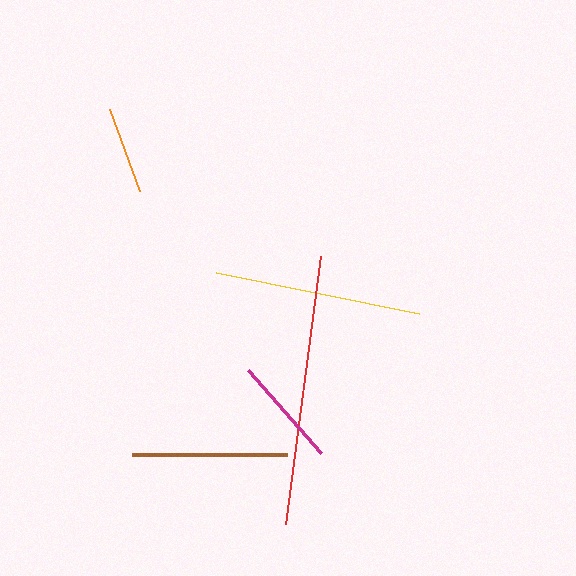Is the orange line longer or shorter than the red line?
The red line is longer than the orange line.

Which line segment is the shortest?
The orange line is the shortest at approximately 87 pixels.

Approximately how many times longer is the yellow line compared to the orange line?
The yellow line is approximately 2.4 times the length of the orange line.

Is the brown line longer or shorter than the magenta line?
The brown line is longer than the magenta line.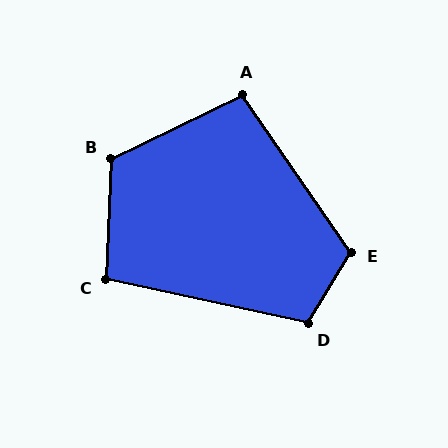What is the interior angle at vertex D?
Approximately 109 degrees (obtuse).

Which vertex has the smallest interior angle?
A, at approximately 99 degrees.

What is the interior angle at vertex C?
Approximately 100 degrees (obtuse).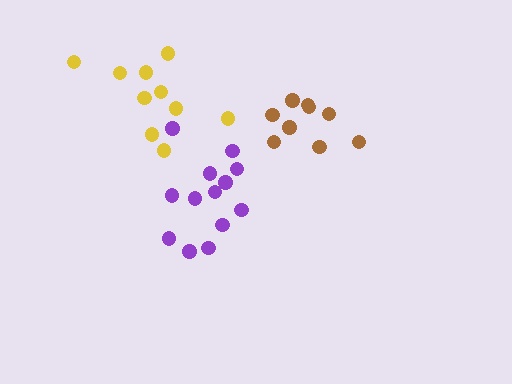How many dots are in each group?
Group 1: 13 dots, Group 2: 10 dots, Group 3: 9 dots (32 total).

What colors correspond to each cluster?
The clusters are colored: purple, yellow, brown.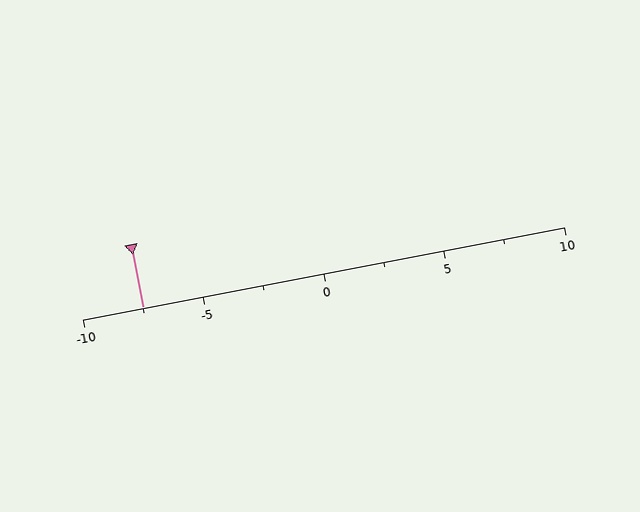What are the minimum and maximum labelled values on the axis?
The axis runs from -10 to 10.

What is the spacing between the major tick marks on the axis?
The major ticks are spaced 5 apart.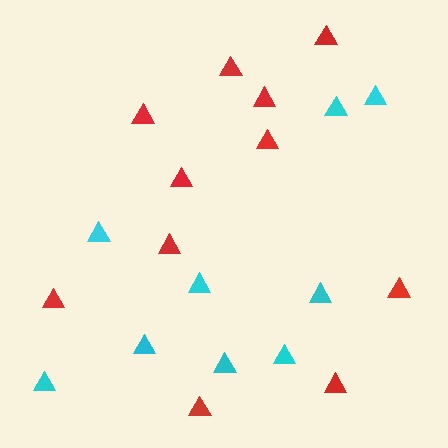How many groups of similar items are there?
There are 2 groups: one group of red triangles (11) and one group of cyan triangles (9).